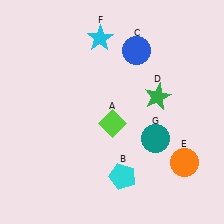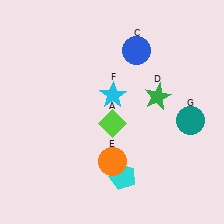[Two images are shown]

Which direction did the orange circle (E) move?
The orange circle (E) moved left.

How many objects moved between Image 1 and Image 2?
3 objects moved between the two images.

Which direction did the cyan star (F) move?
The cyan star (F) moved down.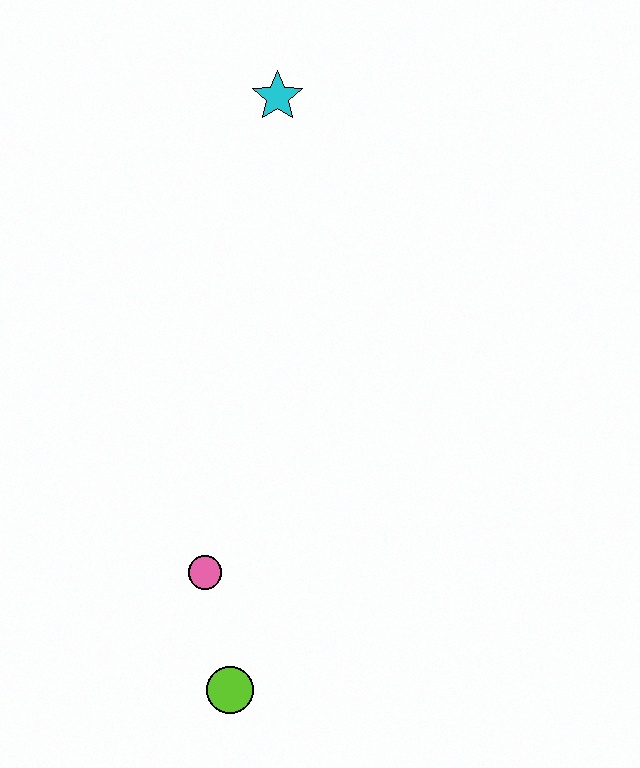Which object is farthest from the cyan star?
The lime circle is farthest from the cyan star.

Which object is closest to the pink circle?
The lime circle is closest to the pink circle.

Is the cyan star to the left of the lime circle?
No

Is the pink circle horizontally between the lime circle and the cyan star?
No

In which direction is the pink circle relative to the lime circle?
The pink circle is above the lime circle.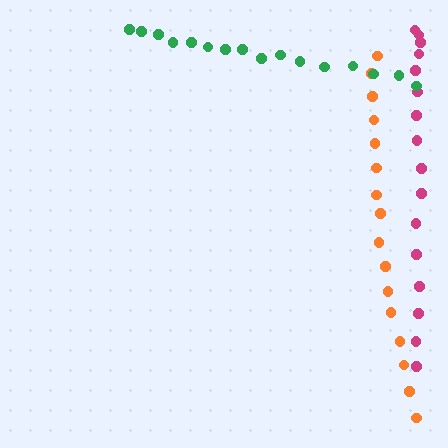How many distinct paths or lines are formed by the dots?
There are 3 distinct paths.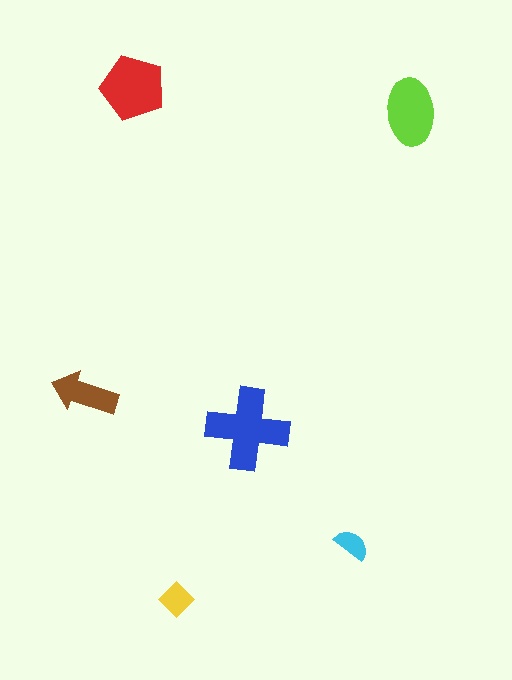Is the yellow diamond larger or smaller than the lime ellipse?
Smaller.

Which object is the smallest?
The cyan semicircle.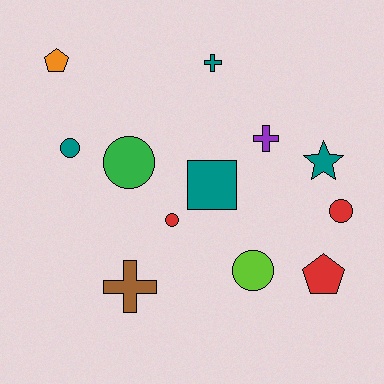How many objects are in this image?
There are 12 objects.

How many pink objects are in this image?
There are no pink objects.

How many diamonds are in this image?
There are no diamonds.